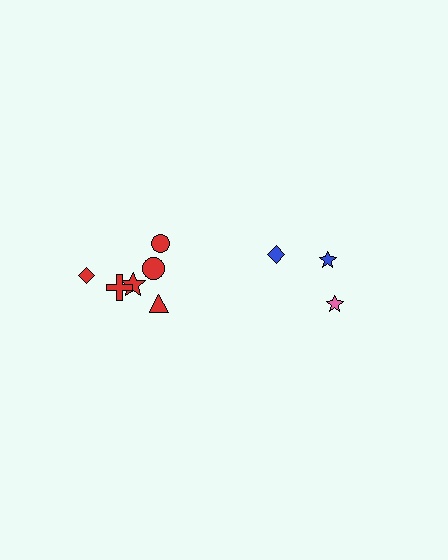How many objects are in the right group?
There are 3 objects.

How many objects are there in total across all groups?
There are 9 objects.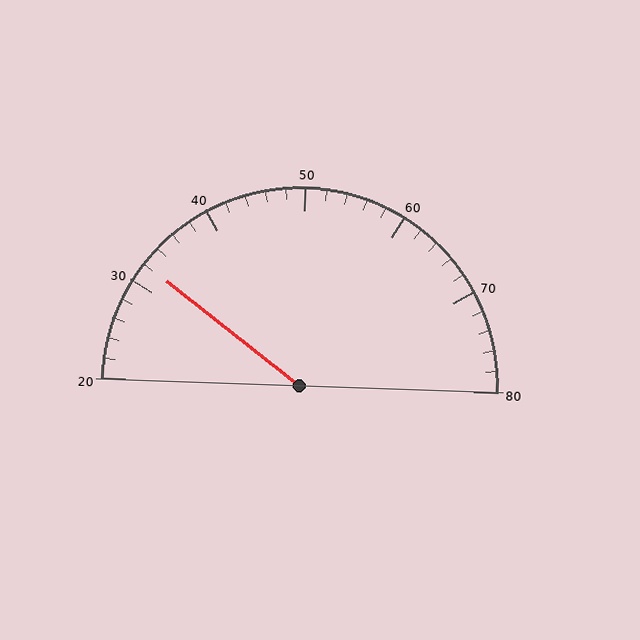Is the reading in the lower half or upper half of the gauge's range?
The reading is in the lower half of the range (20 to 80).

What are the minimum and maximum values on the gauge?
The gauge ranges from 20 to 80.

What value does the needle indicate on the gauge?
The needle indicates approximately 32.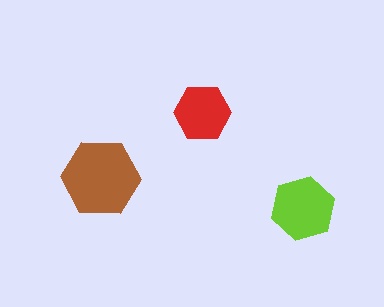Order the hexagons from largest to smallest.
the brown one, the lime one, the red one.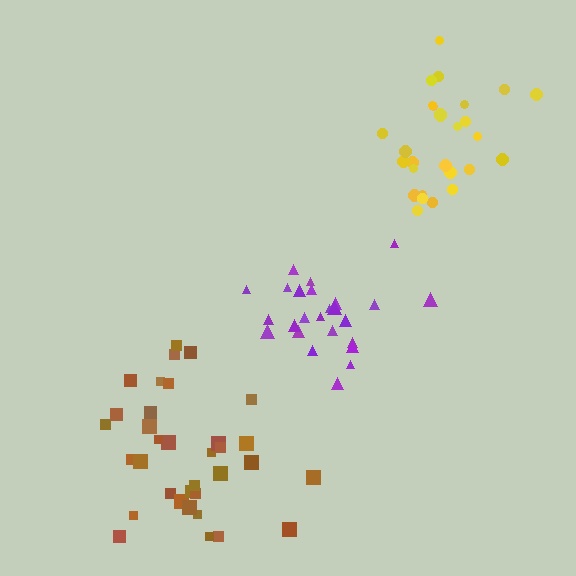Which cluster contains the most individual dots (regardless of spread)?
Brown (34).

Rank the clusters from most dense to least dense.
purple, brown, yellow.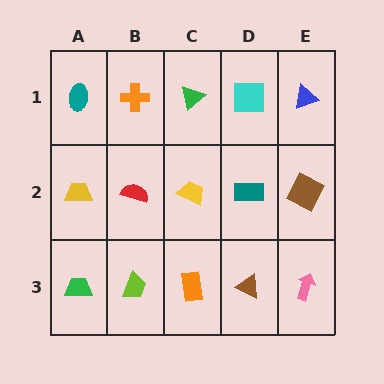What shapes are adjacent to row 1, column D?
A teal rectangle (row 2, column D), a green triangle (row 1, column C), a blue triangle (row 1, column E).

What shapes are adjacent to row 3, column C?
A yellow trapezoid (row 2, column C), a lime trapezoid (row 3, column B), a brown triangle (row 3, column D).